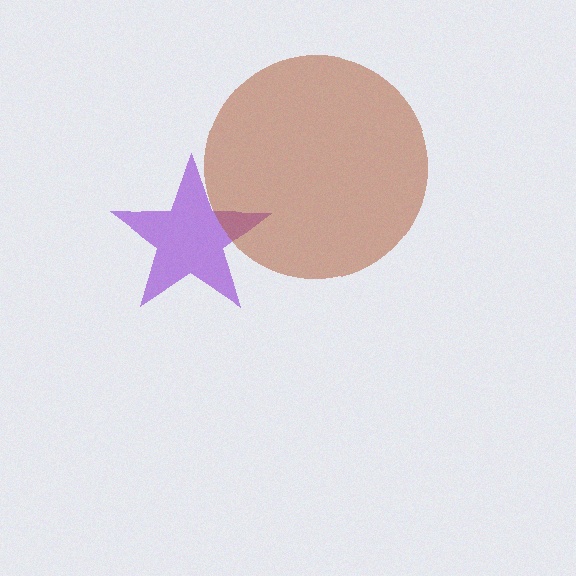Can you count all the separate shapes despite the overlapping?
Yes, there are 2 separate shapes.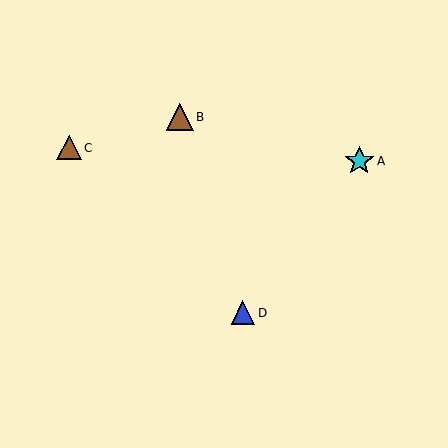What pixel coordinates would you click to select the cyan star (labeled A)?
Click at (360, 161) to select the cyan star A.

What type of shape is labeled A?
Shape A is a cyan star.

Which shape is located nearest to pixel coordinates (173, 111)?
The brown triangle (labeled B) at (180, 117) is nearest to that location.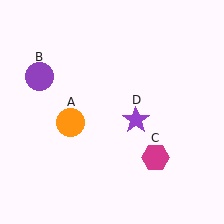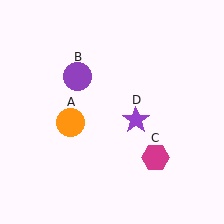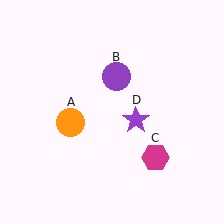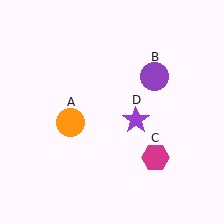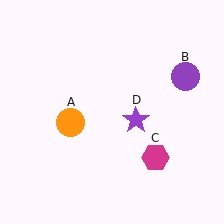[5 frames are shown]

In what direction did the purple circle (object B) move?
The purple circle (object B) moved right.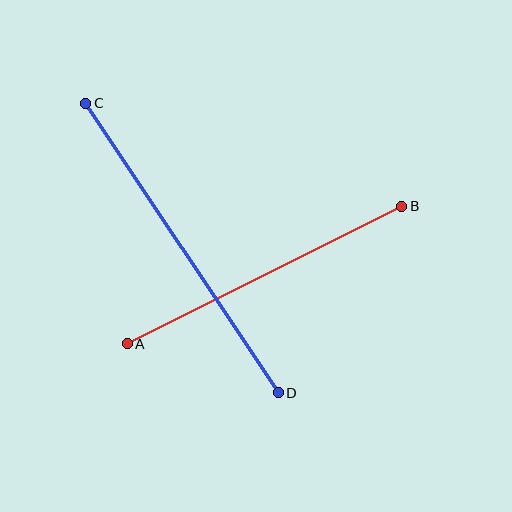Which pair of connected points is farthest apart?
Points C and D are farthest apart.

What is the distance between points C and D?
The distance is approximately 348 pixels.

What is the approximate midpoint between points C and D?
The midpoint is at approximately (182, 248) pixels.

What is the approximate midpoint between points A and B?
The midpoint is at approximately (264, 275) pixels.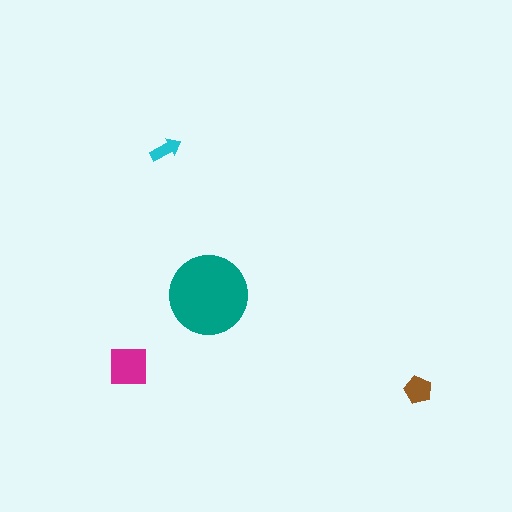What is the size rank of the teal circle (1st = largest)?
1st.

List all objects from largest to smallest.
The teal circle, the magenta square, the brown pentagon, the cyan arrow.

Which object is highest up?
The cyan arrow is topmost.